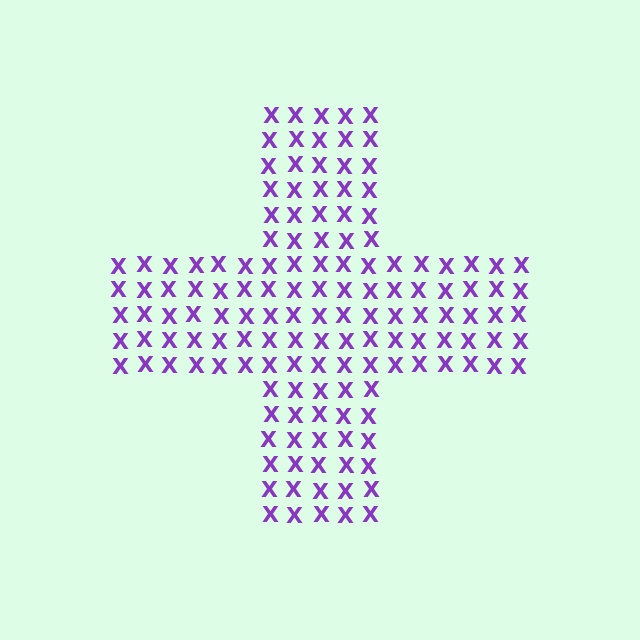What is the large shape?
The large shape is a cross.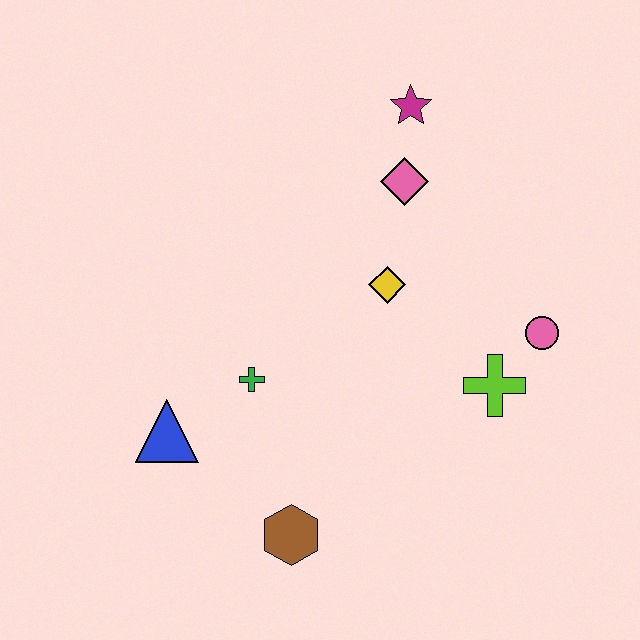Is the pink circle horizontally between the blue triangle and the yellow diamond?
No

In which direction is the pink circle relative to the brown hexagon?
The pink circle is to the right of the brown hexagon.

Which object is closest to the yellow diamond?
The pink diamond is closest to the yellow diamond.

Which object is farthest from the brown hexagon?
The magenta star is farthest from the brown hexagon.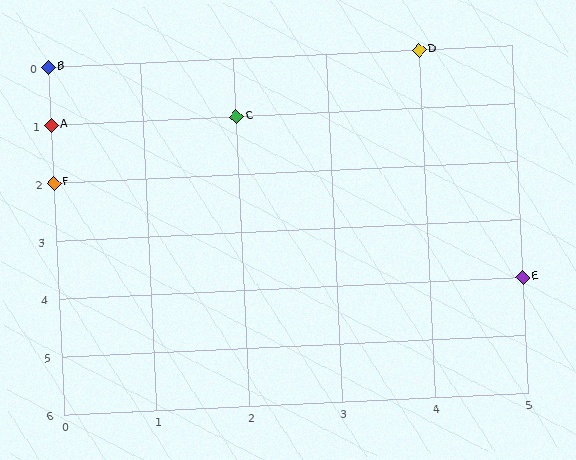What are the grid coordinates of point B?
Point B is at grid coordinates (0, 0).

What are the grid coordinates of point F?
Point F is at grid coordinates (0, 2).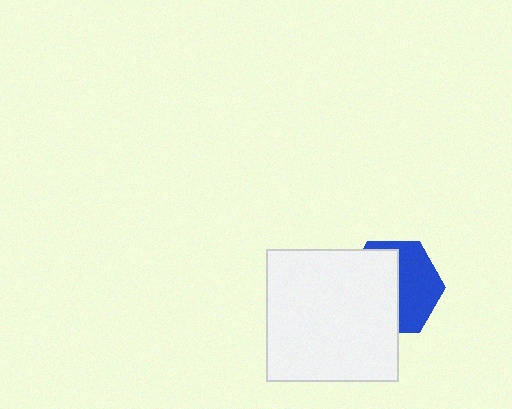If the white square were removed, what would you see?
You would see the complete blue hexagon.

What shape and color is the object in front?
The object in front is a white square.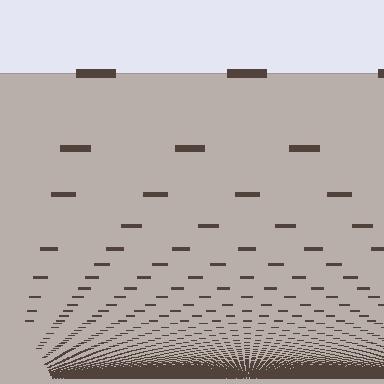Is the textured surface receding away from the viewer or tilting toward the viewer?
The surface appears to tilt toward the viewer. Texture elements get larger and sparser toward the top.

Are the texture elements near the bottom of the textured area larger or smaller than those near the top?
Smaller. The gradient is inverted — elements near the bottom are smaller and denser.